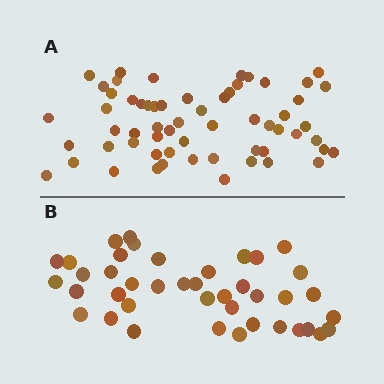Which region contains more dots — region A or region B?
Region A (the top region) has more dots.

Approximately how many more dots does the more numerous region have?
Region A has approximately 20 more dots than region B.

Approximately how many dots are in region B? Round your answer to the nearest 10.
About 40 dots. (The exact count is 41, which rounds to 40.)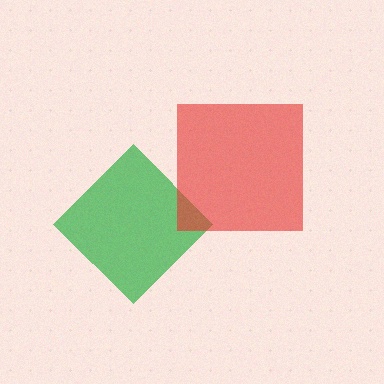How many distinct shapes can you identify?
There are 2 distinct shapes: a green diamond, a red square.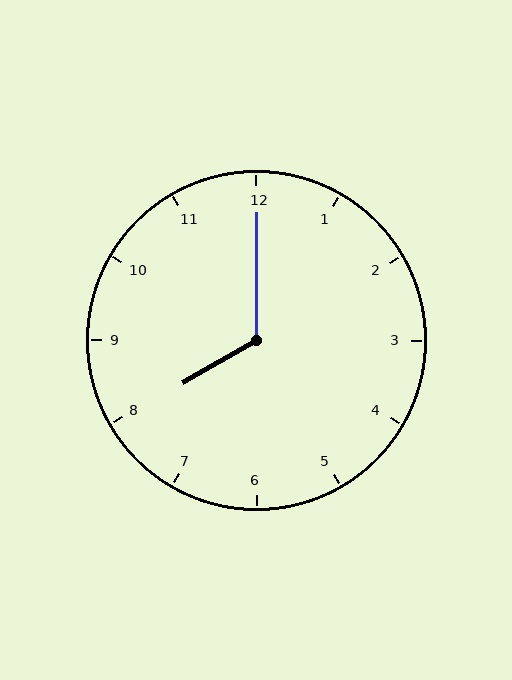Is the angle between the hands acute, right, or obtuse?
It is obtuse.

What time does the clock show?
8:00.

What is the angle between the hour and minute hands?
Approximately 120 degrees.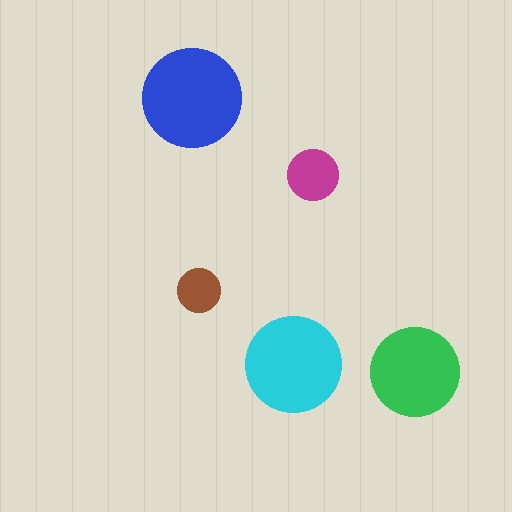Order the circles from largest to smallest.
the blue one, the cyan one, the green one, the magenta one, the brown one.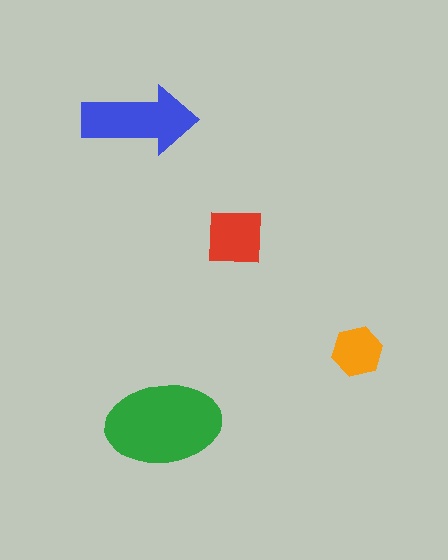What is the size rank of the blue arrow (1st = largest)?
2nd.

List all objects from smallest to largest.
The orange hexagon, the red square, the blue arrow, the green ellipse.